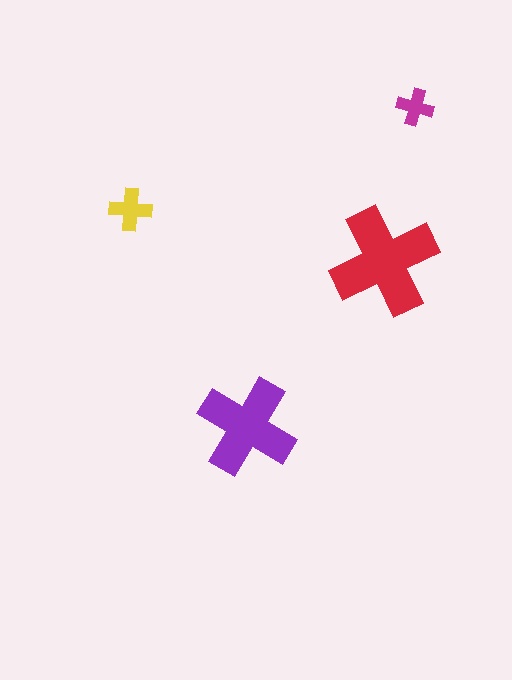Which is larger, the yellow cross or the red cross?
The red one.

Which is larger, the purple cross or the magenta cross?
The purple one.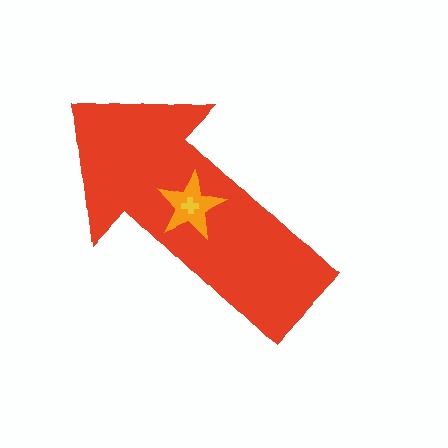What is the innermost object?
The yellow cross.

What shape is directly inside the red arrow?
The orange star.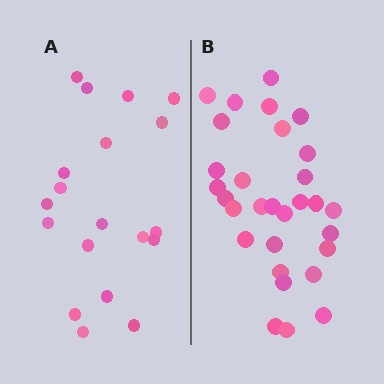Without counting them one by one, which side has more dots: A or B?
Region B (the right region) has more dots.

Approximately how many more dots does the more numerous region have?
Region B has roughly 12 or so more dots than region A.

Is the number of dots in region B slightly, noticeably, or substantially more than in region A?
Region B has substantially more. The ratio is roughly 1.6 to 1.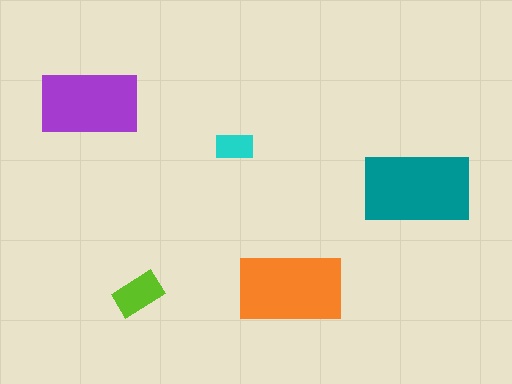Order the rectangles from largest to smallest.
the teal one, the orange one, the purple one, the lime one, the cyan one.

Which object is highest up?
The purple rectangle is topmost.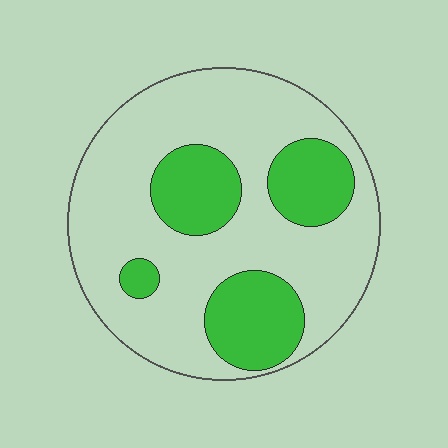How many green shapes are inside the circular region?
4.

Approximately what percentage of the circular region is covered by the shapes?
Approximately 30%.